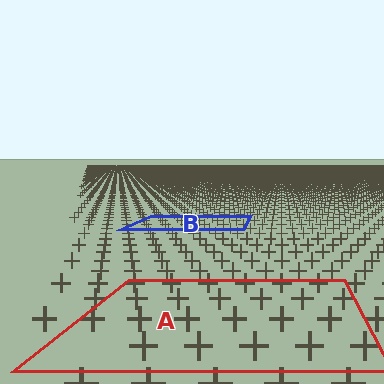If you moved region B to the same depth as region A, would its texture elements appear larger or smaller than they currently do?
They would appear larger. At a closer depth, the same texture elements are projected at a bigger on-screen size.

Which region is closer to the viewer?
Region A is closer. The texture elements there are larger and more spread out.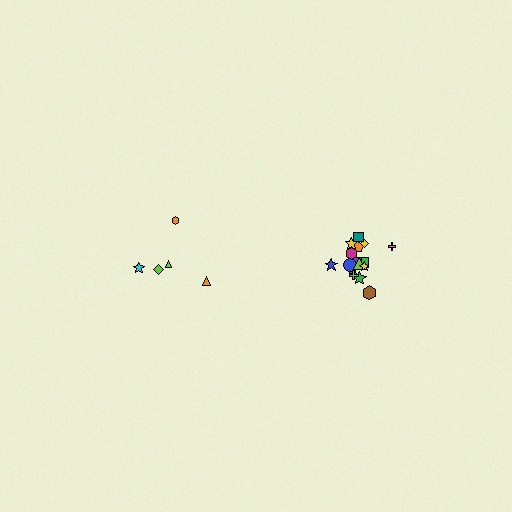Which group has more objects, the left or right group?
The right group.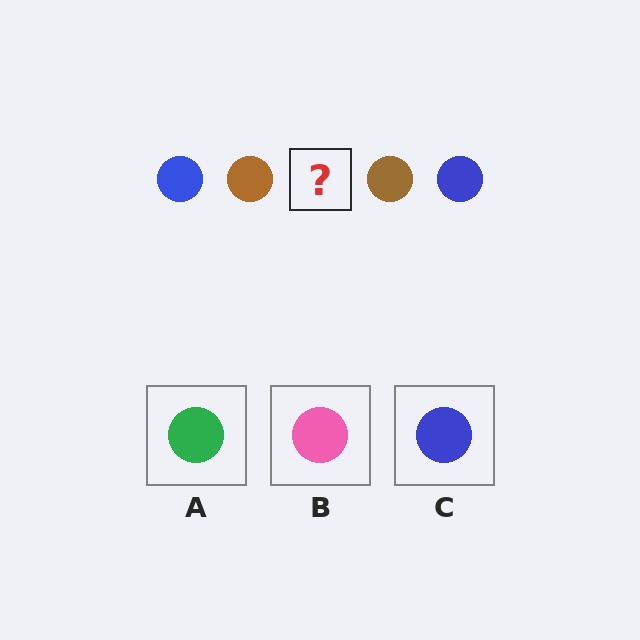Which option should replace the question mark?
Option C.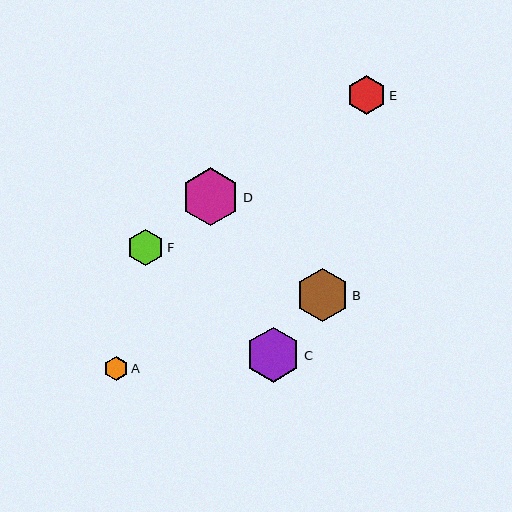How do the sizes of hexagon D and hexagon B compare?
Hexagon D and hexagon B are approximately the same size.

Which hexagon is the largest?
Hexagon D is the largest with a size of approximately 58 pixels.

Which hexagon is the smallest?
Hexagon A is the smallest with a size of approximately 24 pixels.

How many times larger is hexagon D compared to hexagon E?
Hexagon D is approximately 1.5 times the size of hexagon E.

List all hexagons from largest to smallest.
From largest to smallest: D, C, B, E, F, A.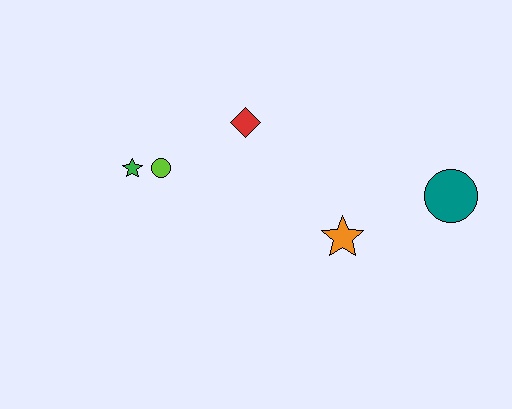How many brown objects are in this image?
There are no brown objects.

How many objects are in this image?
There are 5 objects.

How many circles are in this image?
There are 2 circles.